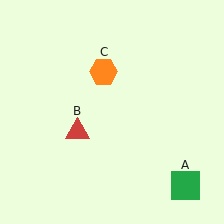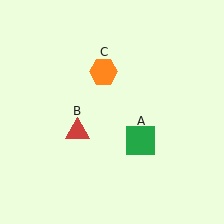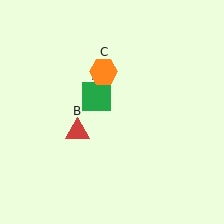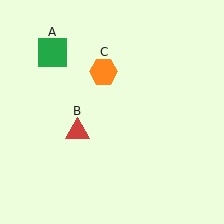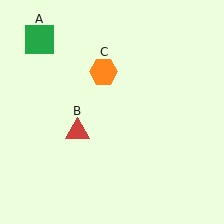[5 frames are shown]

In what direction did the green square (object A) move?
The green square (object A) moved up and to the left.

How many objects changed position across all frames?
1 object changed position: green square (object A).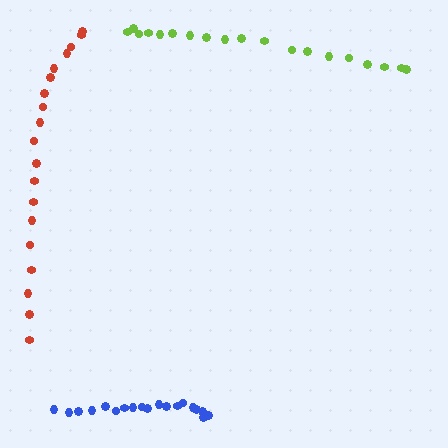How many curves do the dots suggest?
There are 3 distinct paths.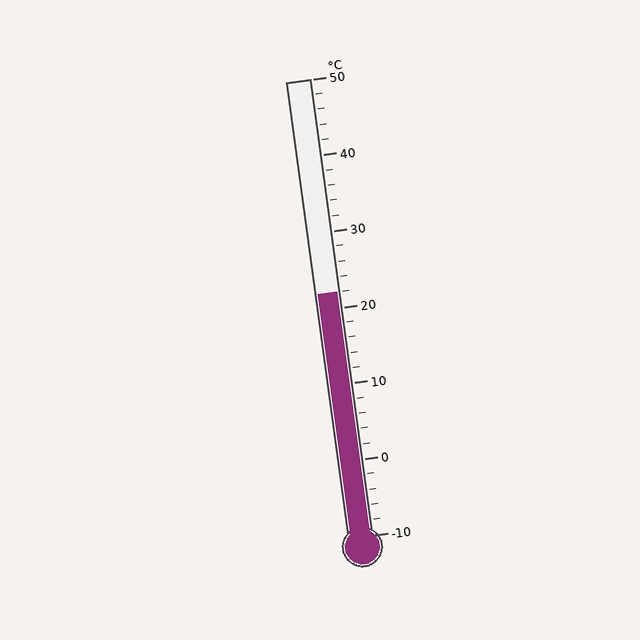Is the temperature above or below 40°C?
The temperature is below 40°C.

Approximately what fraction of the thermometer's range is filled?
The thermometer is filled to approximately 55% of its range.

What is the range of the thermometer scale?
The thermometer scale ranges from -10°C to 50°C.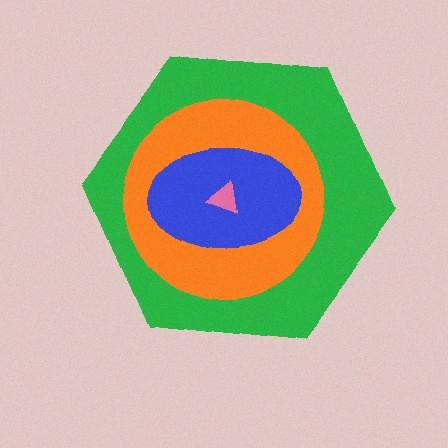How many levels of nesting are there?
4.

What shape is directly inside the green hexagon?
The orange circle.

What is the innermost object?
The pink triangle.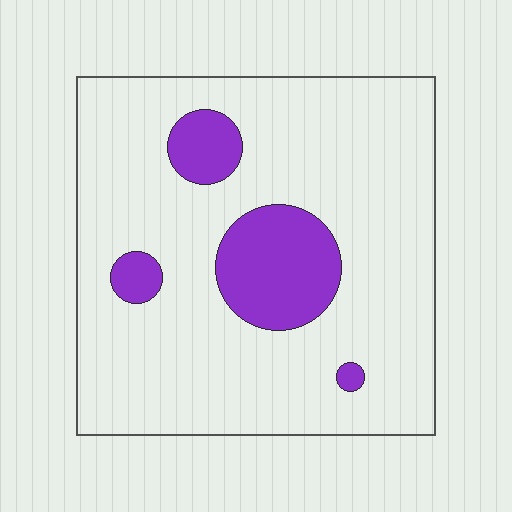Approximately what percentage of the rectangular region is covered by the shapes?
Approximately 15%.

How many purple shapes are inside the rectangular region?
4.